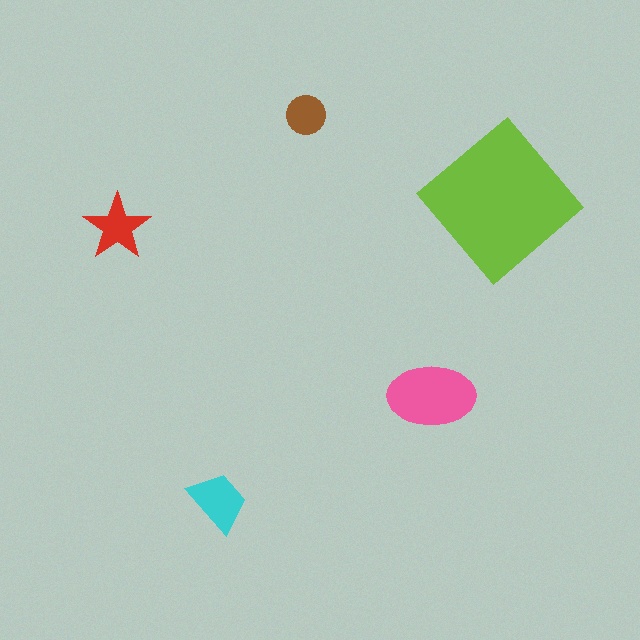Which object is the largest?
The lime diamond.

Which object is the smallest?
The brown circle.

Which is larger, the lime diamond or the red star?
The lime diamond.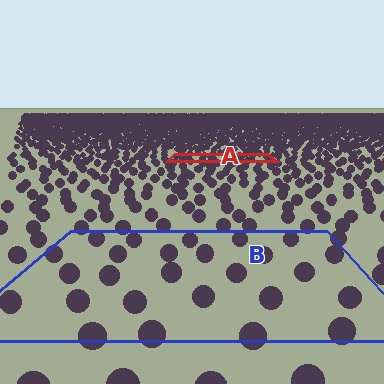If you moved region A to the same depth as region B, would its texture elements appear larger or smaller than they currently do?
They would appear larger. At a closer depth, the same texture elements are projected at a bigger on-screen size.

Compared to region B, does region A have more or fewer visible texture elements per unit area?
Region A has more texture elements per unit area — they are packed more densely because it is farther away.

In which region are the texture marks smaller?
The texture marks are smaller in region A, because it is farther away.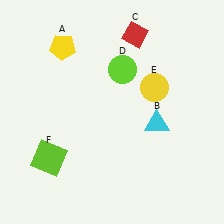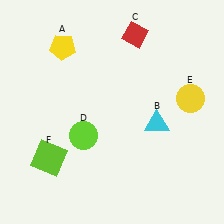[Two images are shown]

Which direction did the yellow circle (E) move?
The yellow circle (E) moved right.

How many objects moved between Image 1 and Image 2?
2 objects moved between the two images.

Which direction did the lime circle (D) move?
The lime circle (D) moved down.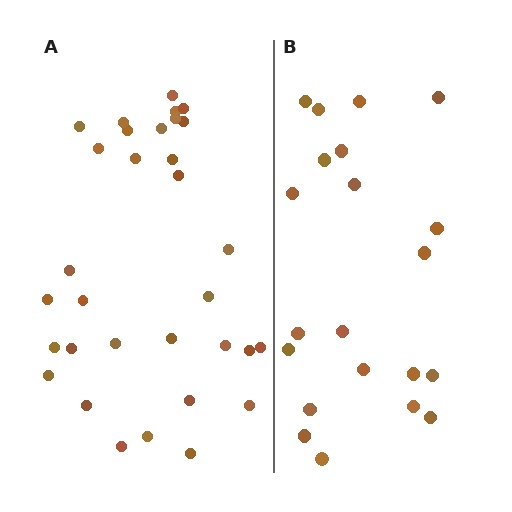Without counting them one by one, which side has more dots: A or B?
Region A (the left region) has more dots.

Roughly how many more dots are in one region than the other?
Region A has roughly 12 or so more dots than region B.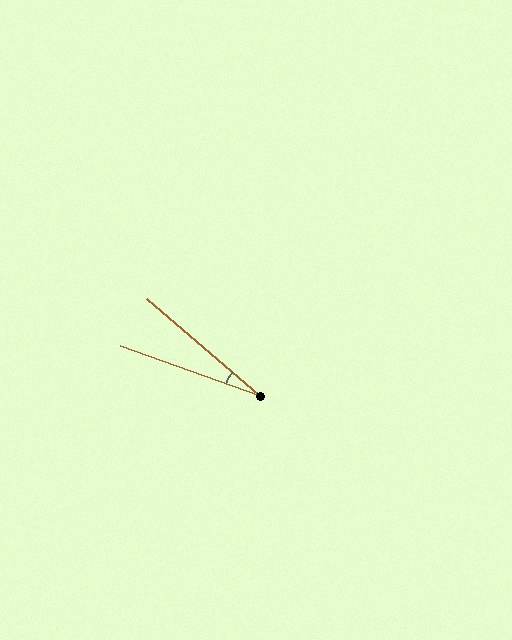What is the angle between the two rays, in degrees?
Approximately 21 degrees.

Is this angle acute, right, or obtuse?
It is acute.